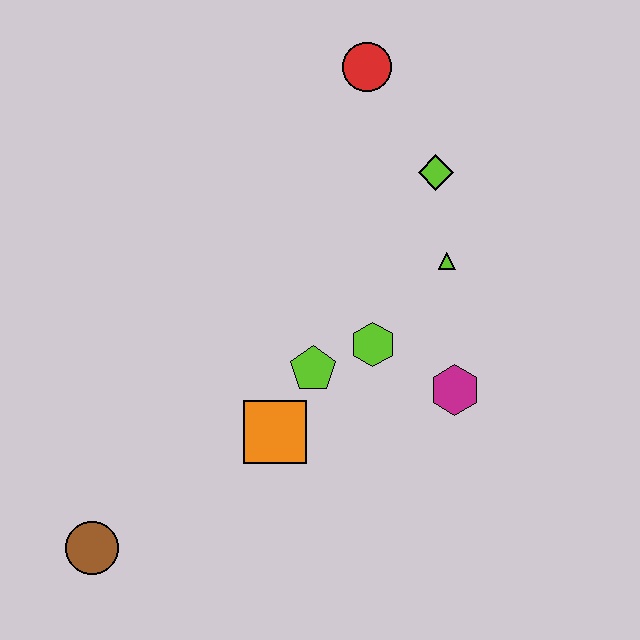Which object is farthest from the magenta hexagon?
The brown circle is farthest from the magenta hexagon.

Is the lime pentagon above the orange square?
Yes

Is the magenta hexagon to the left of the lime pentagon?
No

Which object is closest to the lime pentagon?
The lime hexagon is closest to the lime pentagon.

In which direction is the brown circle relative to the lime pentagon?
The brown circle is to the left of the lime pentagon.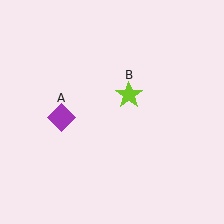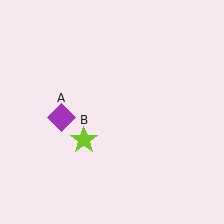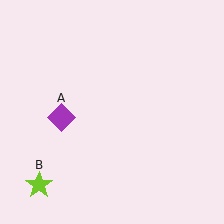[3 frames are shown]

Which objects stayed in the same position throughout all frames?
Purple diamond (object A) remained stationary.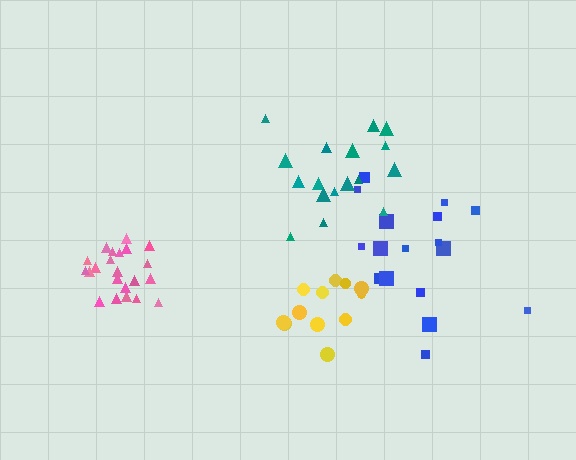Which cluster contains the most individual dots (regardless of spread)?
Pink (22).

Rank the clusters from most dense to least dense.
pink, yellow, blue, teal.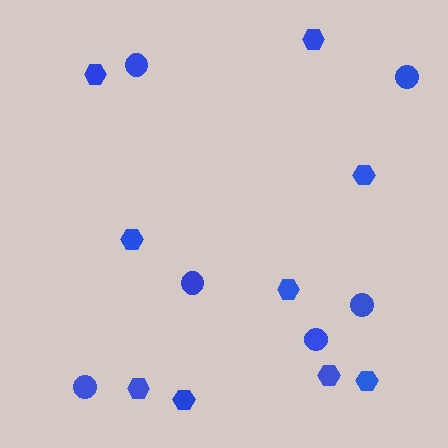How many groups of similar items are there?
There are 2 groups: one group of circles (6) and one group of hexagons (9).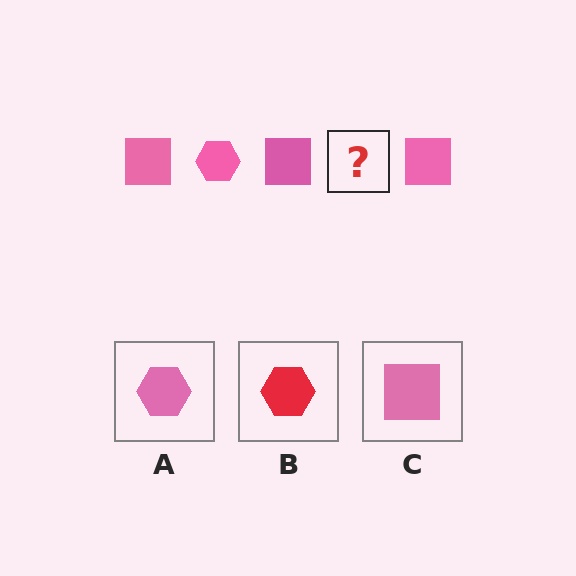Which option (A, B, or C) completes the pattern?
A.